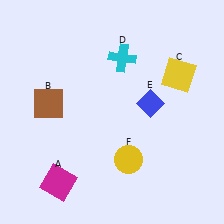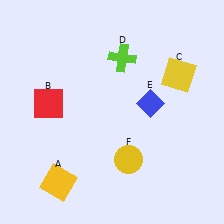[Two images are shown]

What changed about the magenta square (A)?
In Image 1, A is magenta. In Image 2, it changed to yellow.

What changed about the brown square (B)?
In Image 1, B is brown. In Image 2, it changed to red.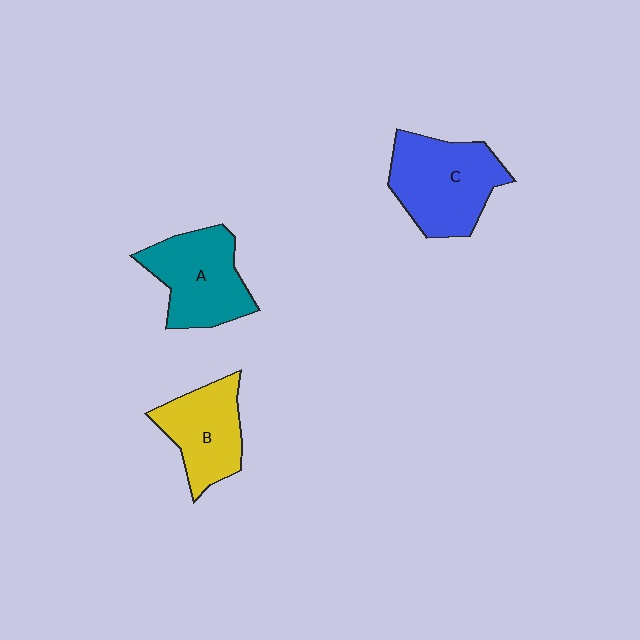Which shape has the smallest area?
Shape B (yellow).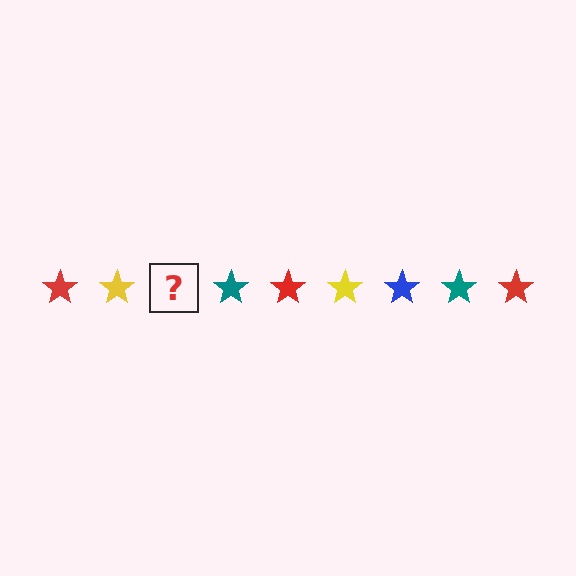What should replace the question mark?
The question mark should be replaced with a blue star.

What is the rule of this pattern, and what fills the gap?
The rule is that the pattern cycles through red, yellow, blue, teal stars. The gap should be filled with a blue star.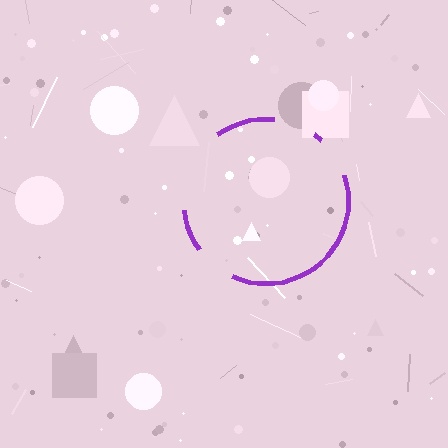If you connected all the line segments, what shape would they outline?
They would outline a circle.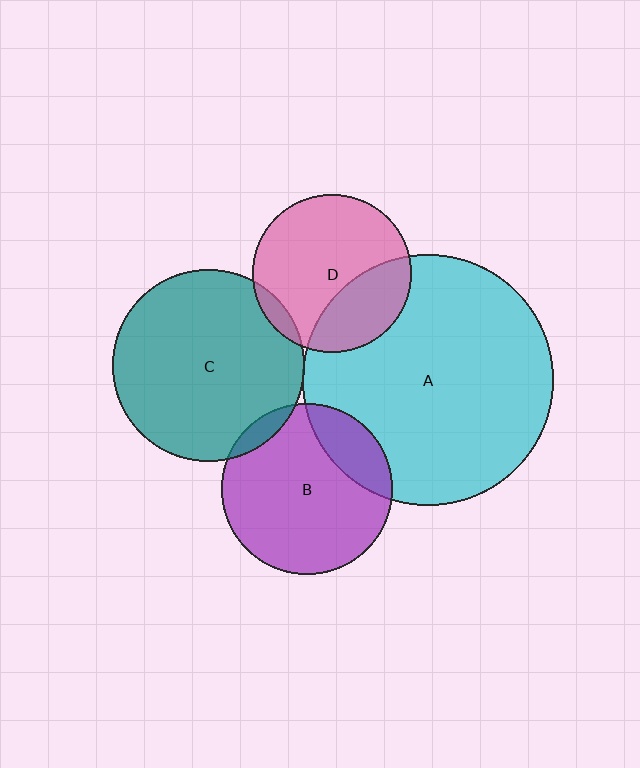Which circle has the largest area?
Circle A (cyan).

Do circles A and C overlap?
Yes.